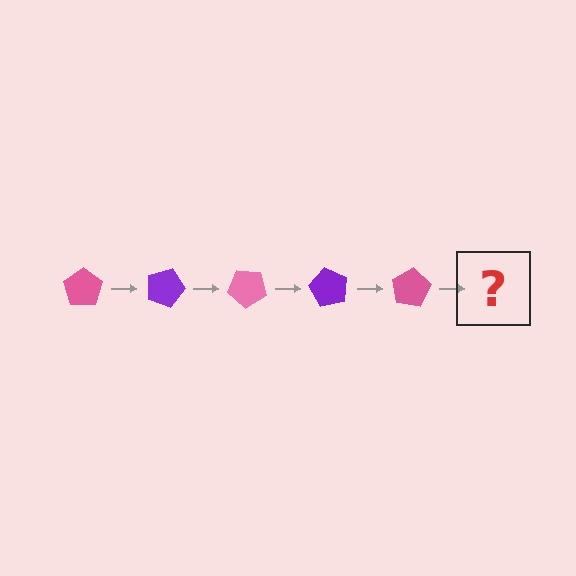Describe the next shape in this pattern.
It should be a purple pentagon, rotated 100 degrees from the start.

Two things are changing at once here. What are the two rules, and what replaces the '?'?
The two rules are that it rotates 20 degrees each step and the color cycles through pink and purple. The '?' should be a purple pentagon, rotated 100 degrees from the start.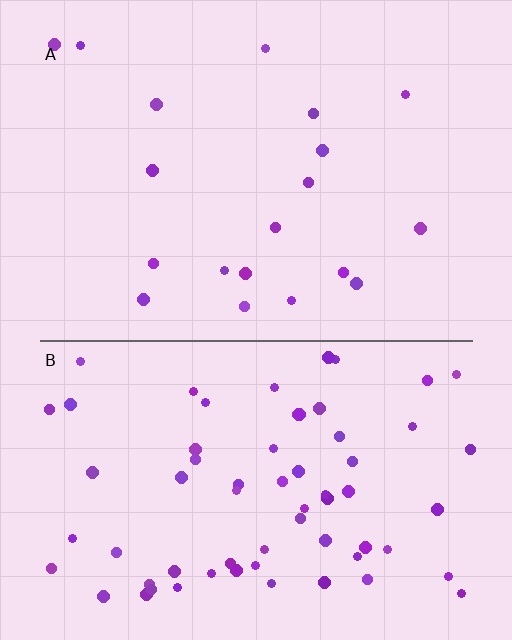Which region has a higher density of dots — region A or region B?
B (the bottom).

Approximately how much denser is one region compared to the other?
Approximately 3.4× — region B over region A.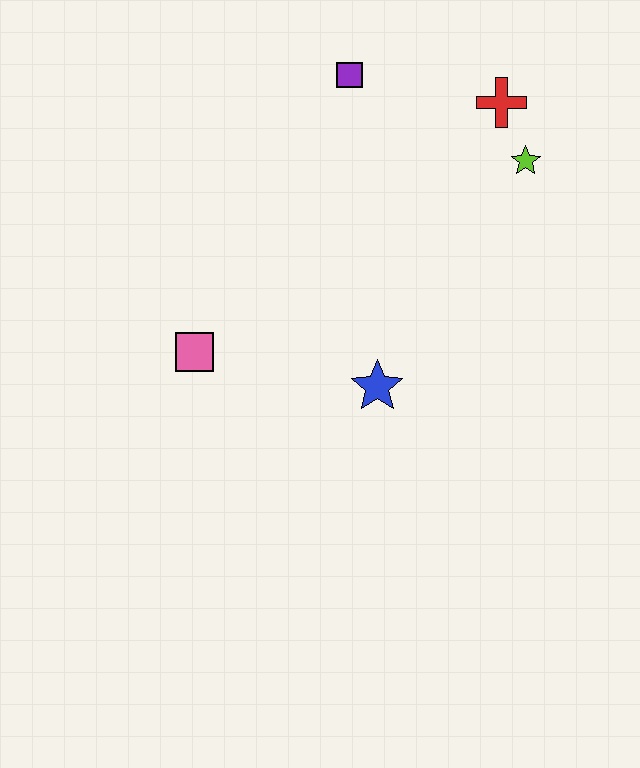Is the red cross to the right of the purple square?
Yes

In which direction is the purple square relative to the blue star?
The purple square is above the blue star.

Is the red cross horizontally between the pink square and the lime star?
Yes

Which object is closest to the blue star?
The pink square is closest to the blue star.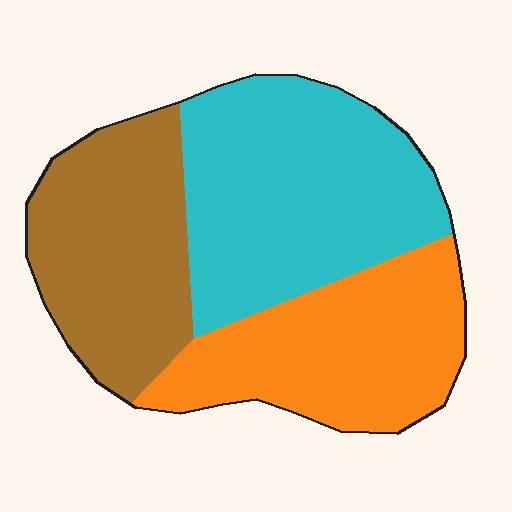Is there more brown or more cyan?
Cyan.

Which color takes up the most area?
Cyan, at roughly 40%.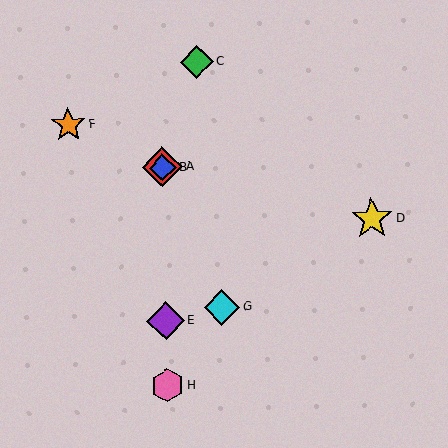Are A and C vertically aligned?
No, A is at x≈162 and C is at x≈197.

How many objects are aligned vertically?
4 objects (A, B, E, H) are aligned vertically.